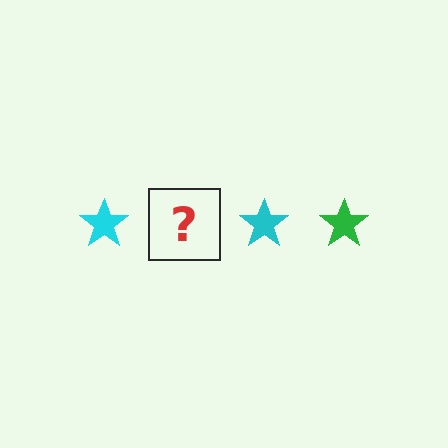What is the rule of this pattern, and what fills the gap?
The rule is that the pattern cycles through cyan, green stars. The gap should be filled with a green star.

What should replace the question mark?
The question mark should be replaced with a green star.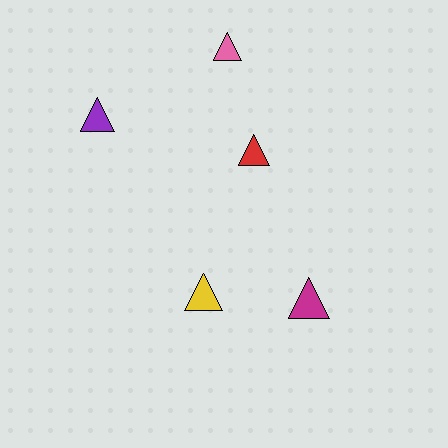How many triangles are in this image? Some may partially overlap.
There are 5 triangles.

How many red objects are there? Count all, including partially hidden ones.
There is 1 red object.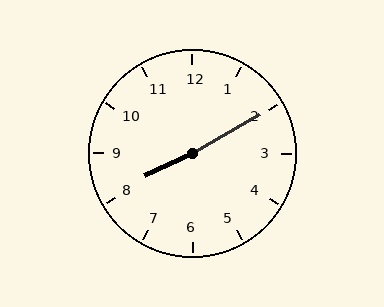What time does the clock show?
8:10.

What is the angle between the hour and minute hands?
Approximately 175 degrees.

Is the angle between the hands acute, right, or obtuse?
It is obtuse.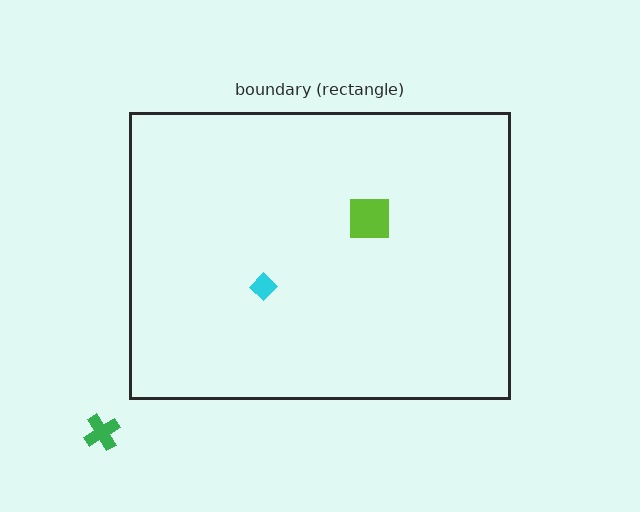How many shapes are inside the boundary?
2 inside, 1 outside.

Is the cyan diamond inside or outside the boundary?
Inside.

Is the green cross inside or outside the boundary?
Outside.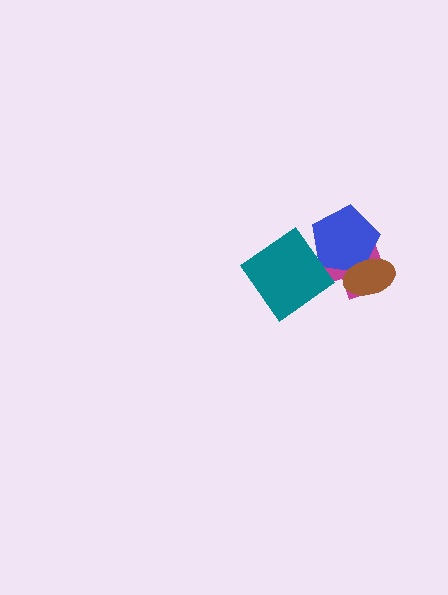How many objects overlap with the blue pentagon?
3 objects overlap with the blue pentagon.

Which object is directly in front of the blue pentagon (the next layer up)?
The brown ellipse is directly in front of the blue pentagon.